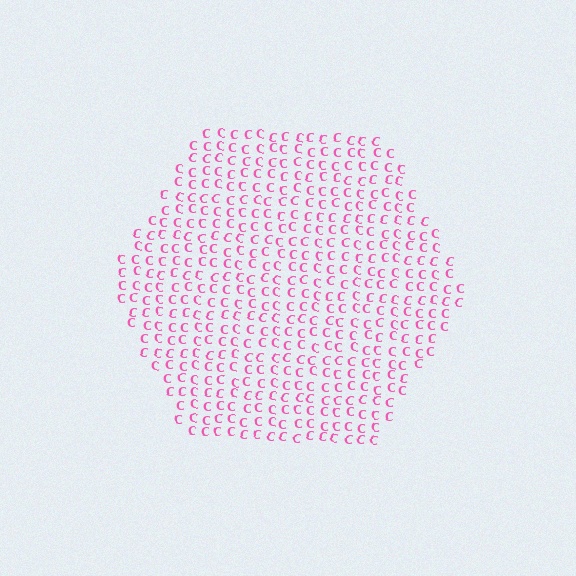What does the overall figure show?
The overall figure shows a hexagon.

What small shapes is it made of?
It is made of small letter C's.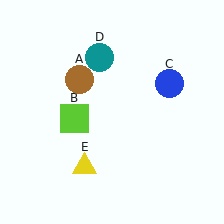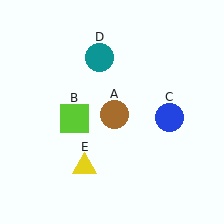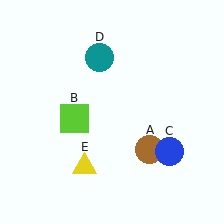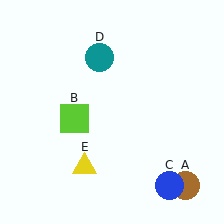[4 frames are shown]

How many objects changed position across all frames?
2 objects changed position: brown circle (object A), blue circle (object C).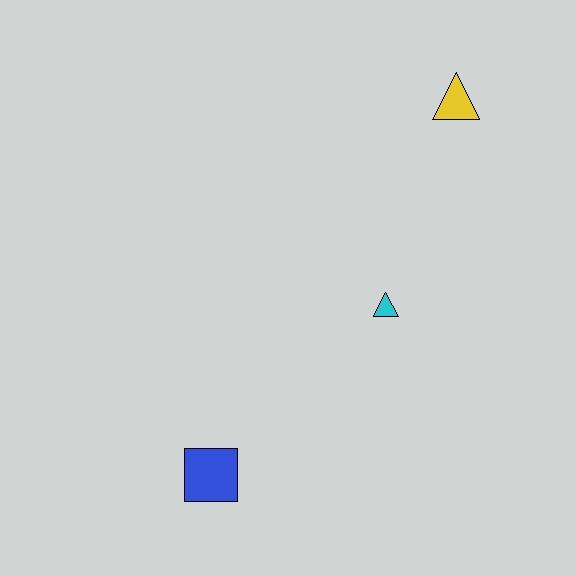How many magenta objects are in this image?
There are no magenta objects.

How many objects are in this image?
There are 3 objects.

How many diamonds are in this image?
There are no diamonds.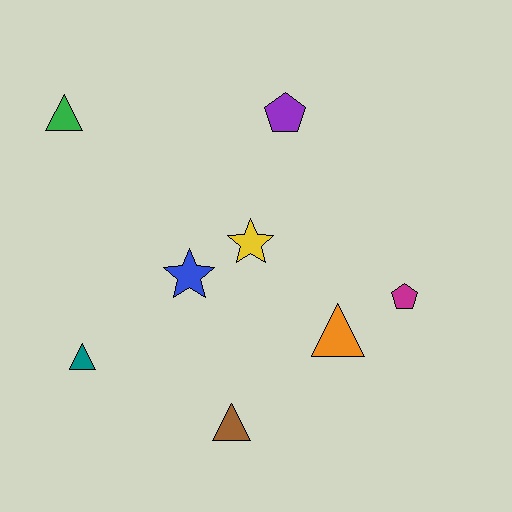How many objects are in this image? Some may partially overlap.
There are 8 objects.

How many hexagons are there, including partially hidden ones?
There are no hexagons.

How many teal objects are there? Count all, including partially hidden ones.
There is 1 teal object.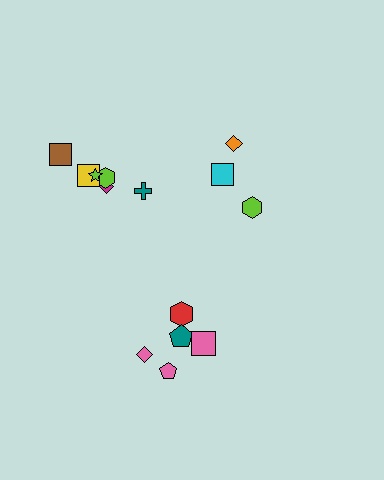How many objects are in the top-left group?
There are 6 objects.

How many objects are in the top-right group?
There are 3 objects.